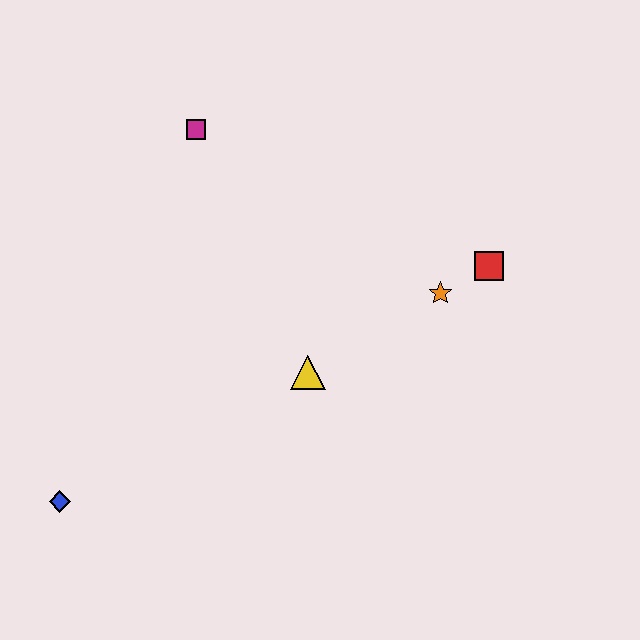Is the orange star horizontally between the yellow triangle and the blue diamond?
No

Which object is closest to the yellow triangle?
The orange star is closest to the yellow triangle.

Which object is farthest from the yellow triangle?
The blue diamond is farthest from the yellow triangle.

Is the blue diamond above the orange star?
No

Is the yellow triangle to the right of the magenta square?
Yes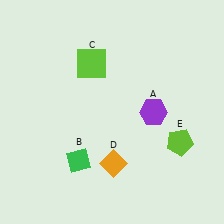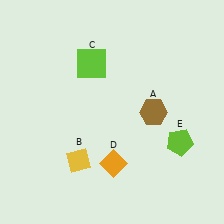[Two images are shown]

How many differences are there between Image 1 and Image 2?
There are 2 differences between the two images.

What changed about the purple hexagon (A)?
In Image 1, A is purple. In Image 2, it changed to brown.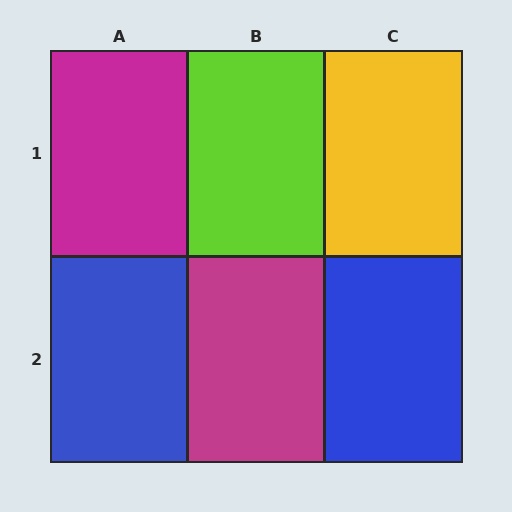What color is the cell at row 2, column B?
Magenta.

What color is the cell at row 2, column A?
Blue.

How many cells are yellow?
1 cell is yellow.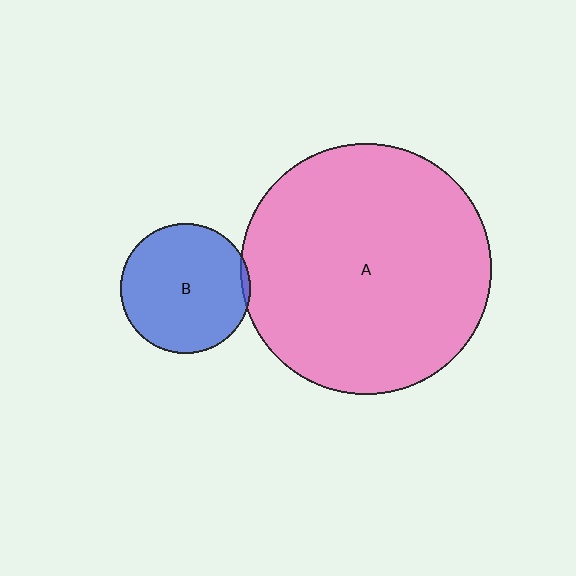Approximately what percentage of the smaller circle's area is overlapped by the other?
Approximately 5%.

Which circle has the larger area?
Circle A (pink).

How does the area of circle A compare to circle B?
Approximately 3.7 times.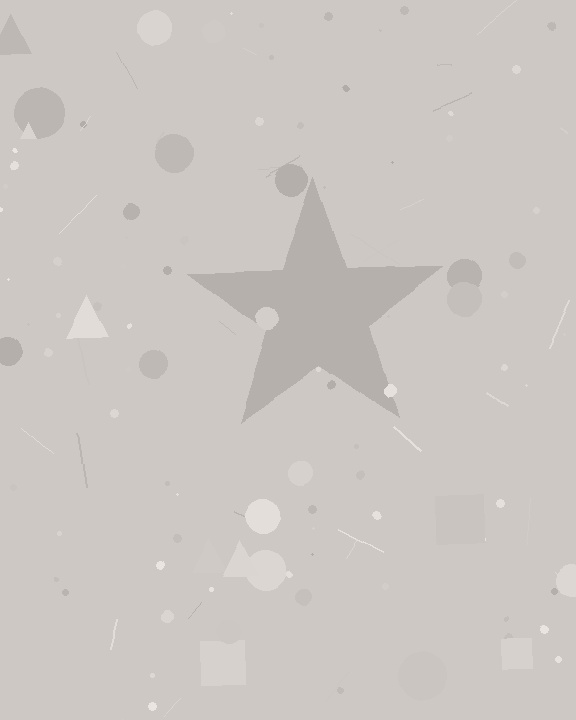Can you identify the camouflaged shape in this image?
The camouflaged shape is a star.